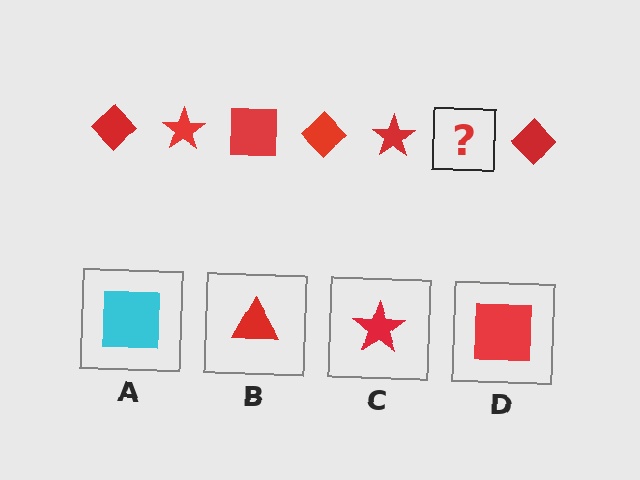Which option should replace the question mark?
Option D.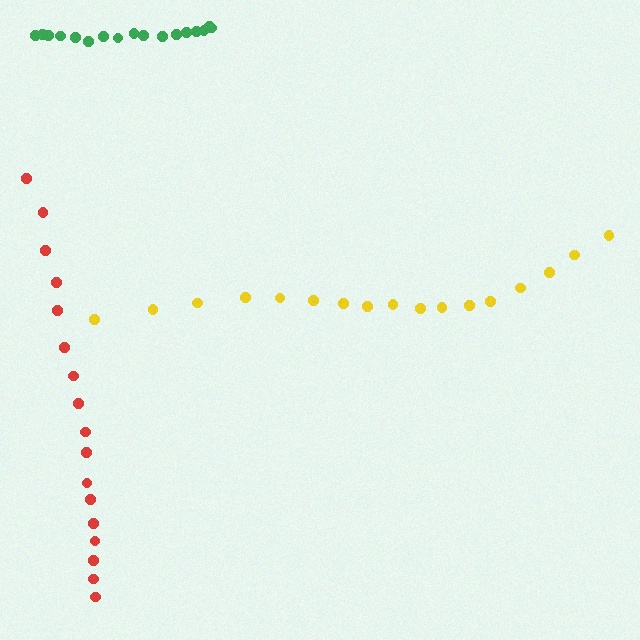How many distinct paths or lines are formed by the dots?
There are 3 distinct paths.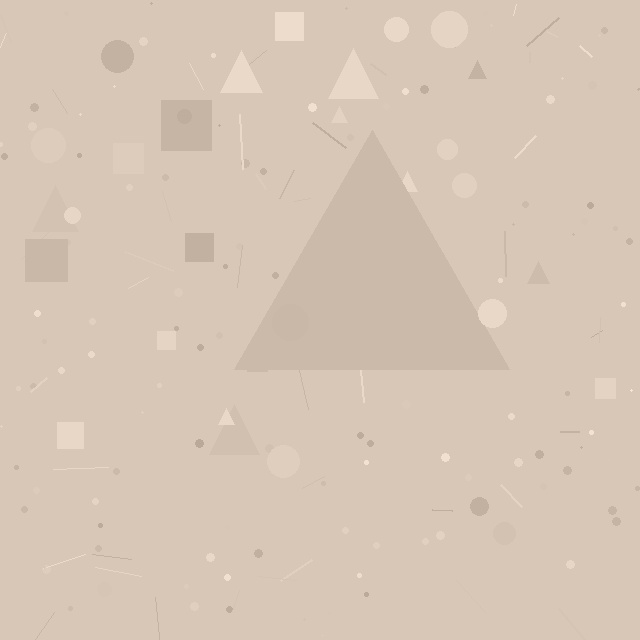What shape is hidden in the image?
A triangle is hidden in the image.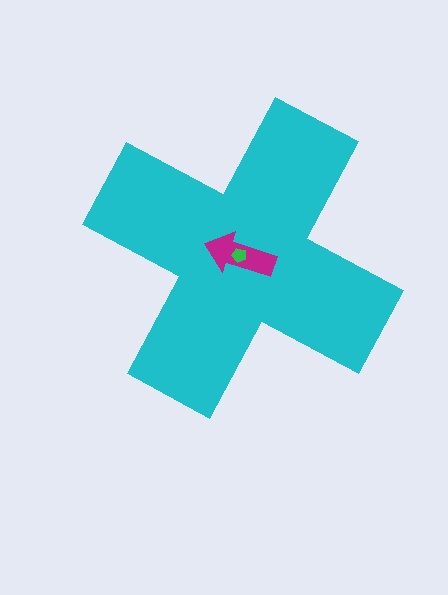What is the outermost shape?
The cyan cross.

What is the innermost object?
The green pentagon.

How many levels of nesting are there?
3.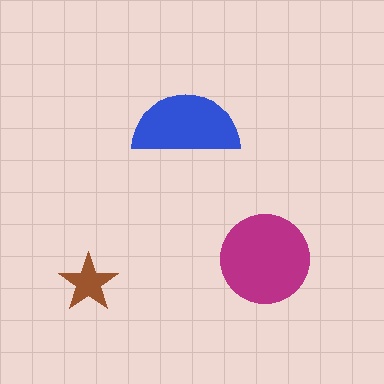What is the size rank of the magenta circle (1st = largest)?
1st.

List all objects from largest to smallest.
The magenta circle, the blue semicircle, the brown star.